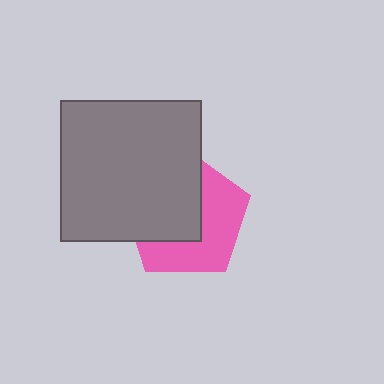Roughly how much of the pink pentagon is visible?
About half of it is visible (roughly 50%).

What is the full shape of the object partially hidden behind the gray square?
The partially hidden object is a pink pentagon.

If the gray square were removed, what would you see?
You would see the complete pink pentagon.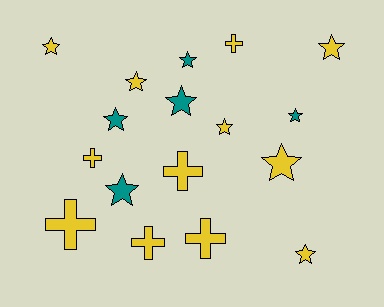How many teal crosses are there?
There are no teal crosses.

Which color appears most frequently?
Yellow, with 12 objects.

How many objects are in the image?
There are 17 objects.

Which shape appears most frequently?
Star, with 11 objects.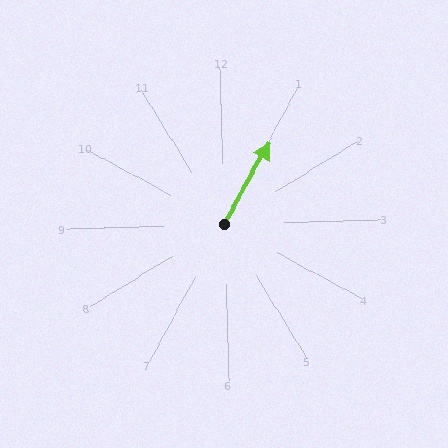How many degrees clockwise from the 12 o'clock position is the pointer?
Approximately 31 degrees.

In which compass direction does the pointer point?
Northeast.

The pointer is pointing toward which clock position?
Roughly 1 o'clock.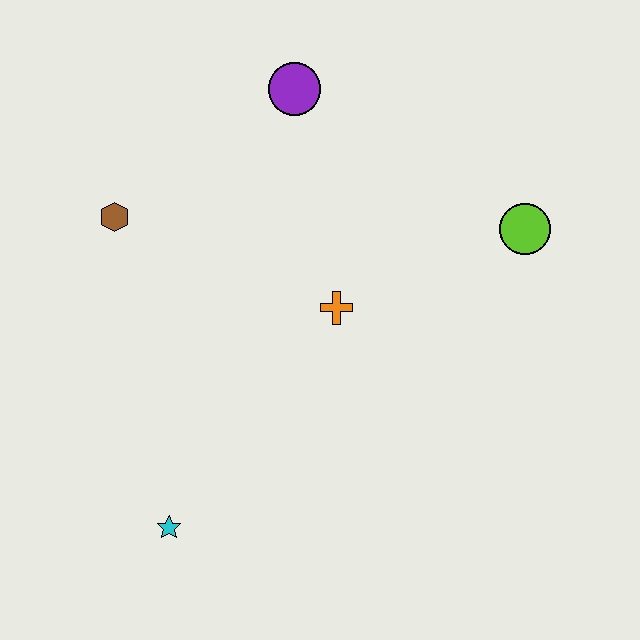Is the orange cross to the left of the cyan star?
No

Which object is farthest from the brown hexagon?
The lime circle is farthest from the brown hexagon.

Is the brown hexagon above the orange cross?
Yes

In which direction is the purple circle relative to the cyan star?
The purple circle is above the cyan star.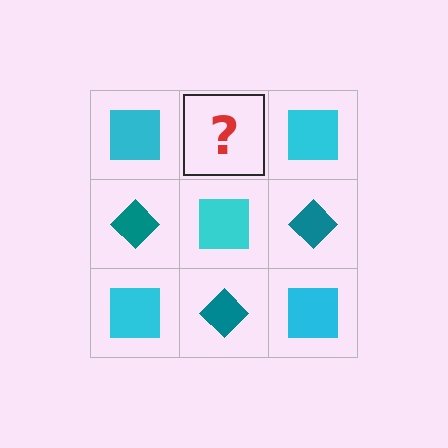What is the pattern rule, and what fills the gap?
The rule is that it alternates cyan square and teal diamond in a checkerboard pattern. The gap should be filled with a teal diamond.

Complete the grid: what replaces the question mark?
The question mark should be replaced with a teal diamond.